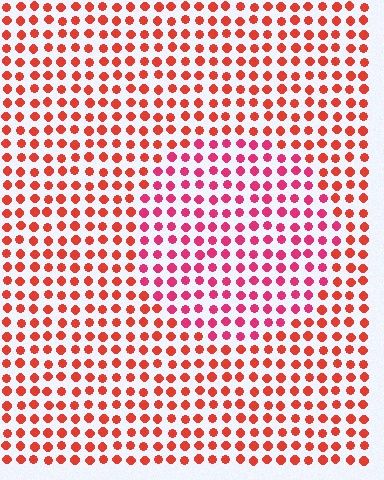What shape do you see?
I see a circle.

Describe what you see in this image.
The image is filled with small red elements in a uniform arrangement. A circle-shaped region is visible where the elements are tinted to a slightly different hue, forming a subtle color boundary.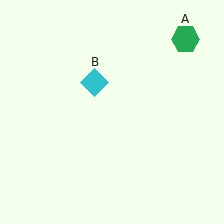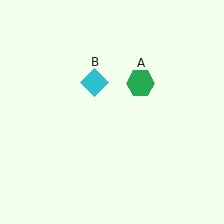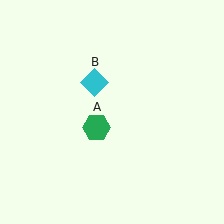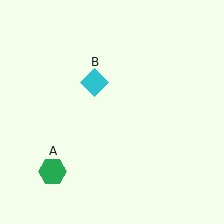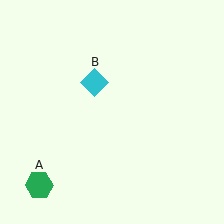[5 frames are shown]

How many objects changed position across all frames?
1 object changed position: green hexagon (object A).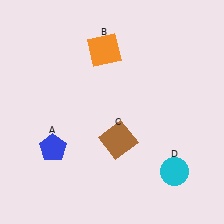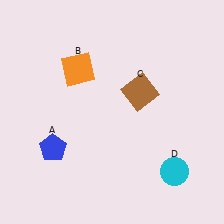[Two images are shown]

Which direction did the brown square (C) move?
The brown square (C) moved up.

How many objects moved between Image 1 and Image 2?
2 objects moved between the two images.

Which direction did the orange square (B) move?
The orange square (B) moved left.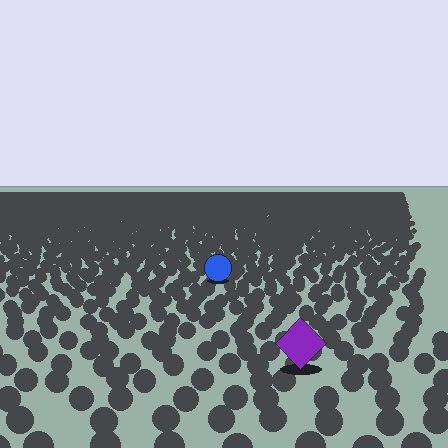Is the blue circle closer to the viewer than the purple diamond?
No. The purple diamond is closer — you can tell from the texture gradient: the ground texture is coarser near it.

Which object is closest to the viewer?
The purple diamond is closest. The texture marks near it are larger and more spread out.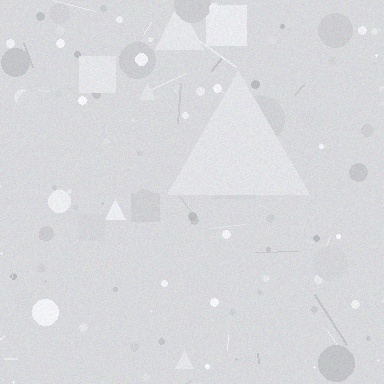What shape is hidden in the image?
A triangle is hidden in the image.